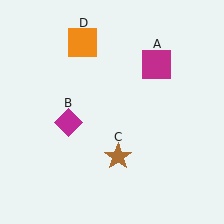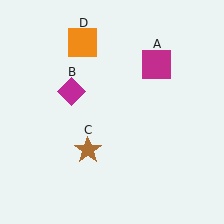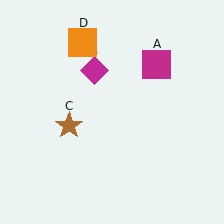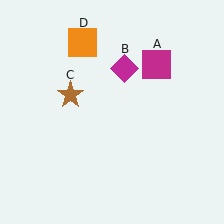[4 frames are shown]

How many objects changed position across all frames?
2 objects changed position: magenta diamond (object B), brown star (object C).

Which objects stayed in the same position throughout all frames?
Magenta square (object A) and orange square (object D) remained stationary.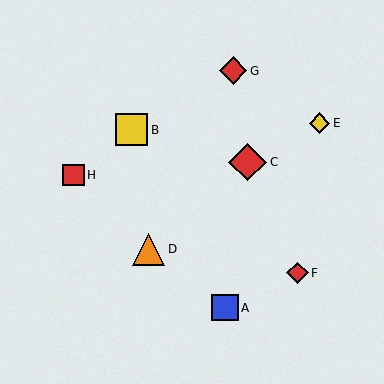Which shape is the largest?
The red diamond (labeled C) is the largest.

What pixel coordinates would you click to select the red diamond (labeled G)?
Click at (233, 71) to select the red diamond G.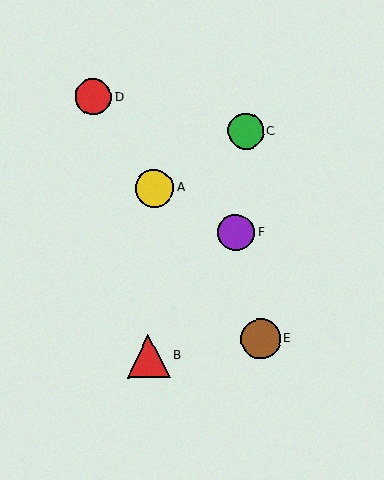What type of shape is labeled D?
Shape D is a red circle.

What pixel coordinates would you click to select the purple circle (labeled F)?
Click at (236, 232) to select the purple circle F.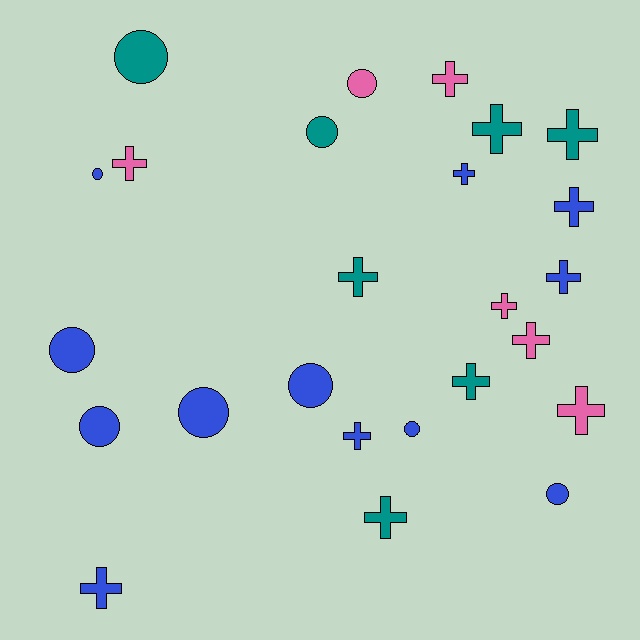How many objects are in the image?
There are 25 objects.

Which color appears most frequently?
Blue, with 12 objects.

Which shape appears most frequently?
Cross, with 15 objects.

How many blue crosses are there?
There are 5 blue crosses.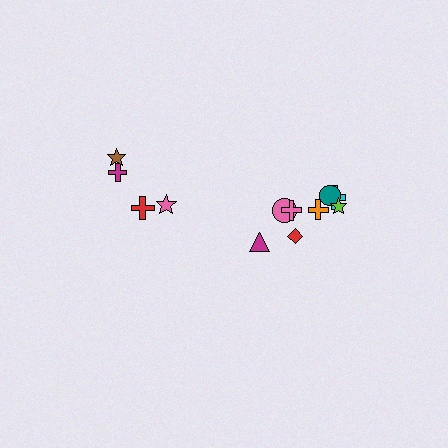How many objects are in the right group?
There are 8 objects.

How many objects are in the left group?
There are 4 objects.